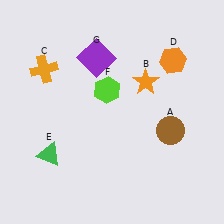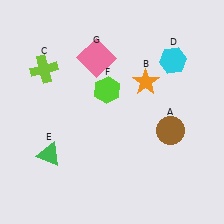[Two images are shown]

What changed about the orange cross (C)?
In Image 1, C is orange. In Image 2, it changed to lime.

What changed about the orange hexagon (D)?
In Image 1, D is orange. In Image 2, it changed to cyan.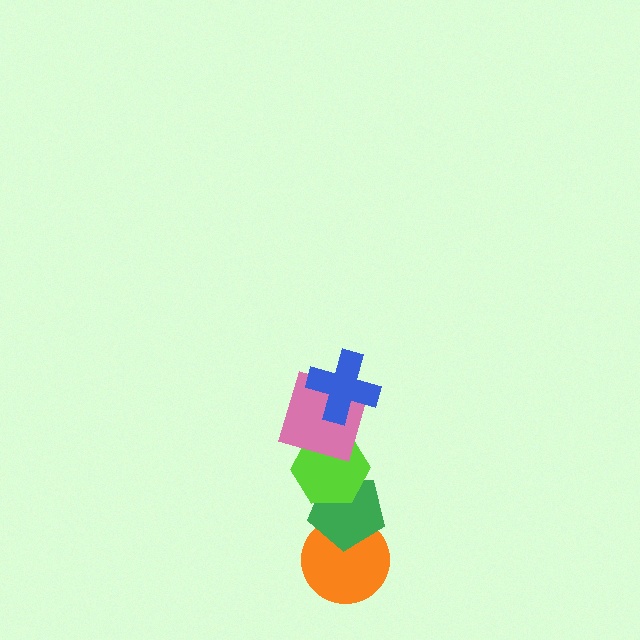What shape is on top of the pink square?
The blue cross is on top of the pink square.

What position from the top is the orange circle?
The orange circle is 5th from the top.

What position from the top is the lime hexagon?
The lime hexagon is 3rd from the top.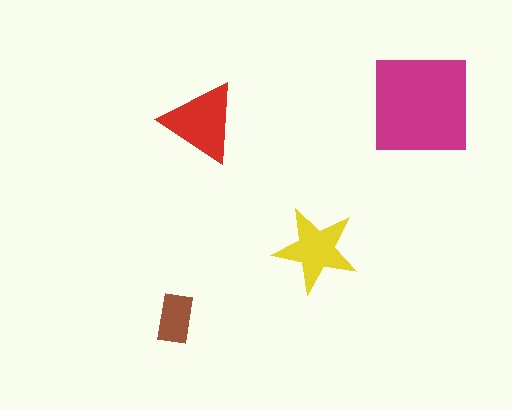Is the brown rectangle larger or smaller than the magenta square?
Smaller.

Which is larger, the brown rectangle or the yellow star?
The yellow star.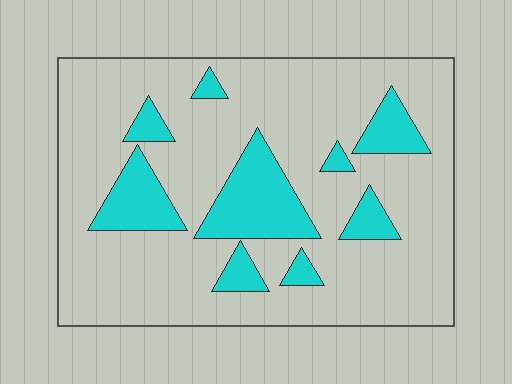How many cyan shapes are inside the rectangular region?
9.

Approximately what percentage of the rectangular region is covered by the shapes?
Approximately 20%.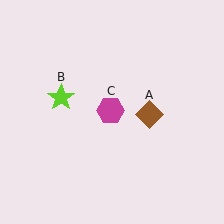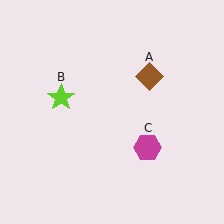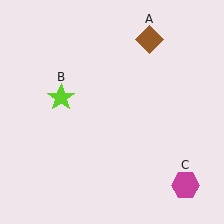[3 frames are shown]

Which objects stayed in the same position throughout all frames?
Lime star (object B) remained stationary.